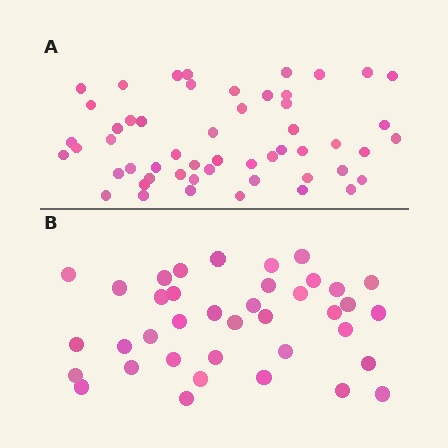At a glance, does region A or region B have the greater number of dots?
Region A (the top region) has more dots.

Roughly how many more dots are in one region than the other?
Region A has approximately 15 more dots than region B.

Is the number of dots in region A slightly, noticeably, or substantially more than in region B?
Region A has noticeably more, but not dramatically so. The ratio is roughly 1.4 to 1.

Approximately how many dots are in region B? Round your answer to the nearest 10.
About 40 dots. (The exact count is 38, which rounds to 40.)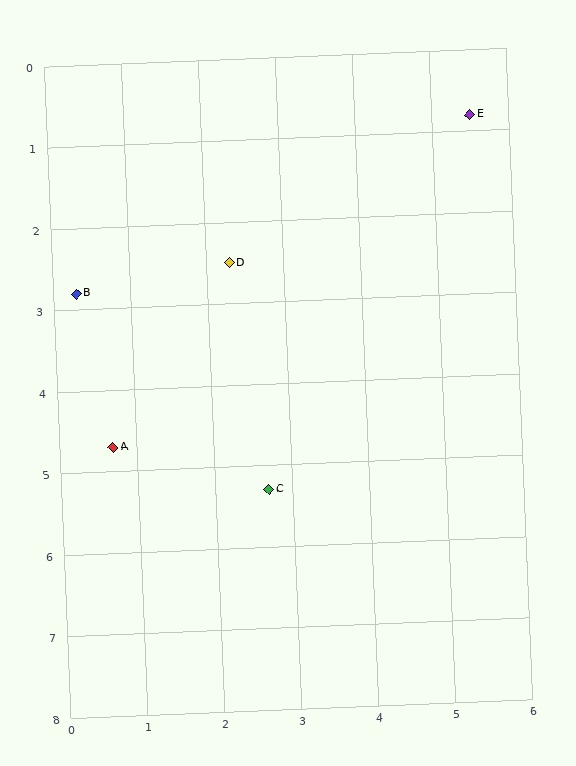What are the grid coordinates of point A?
Point A is at approximately (0.7, 4.7).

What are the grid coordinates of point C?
Point C is at approximately (2.7, 5.3).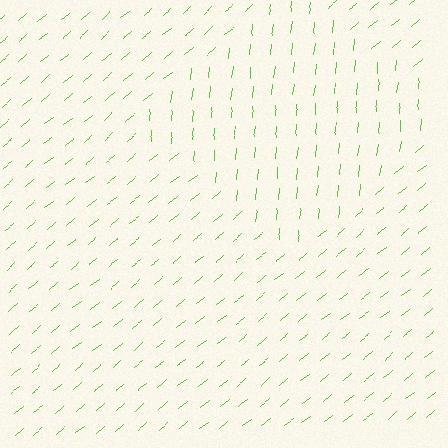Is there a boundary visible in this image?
Yes, there is a texture boundary formed by a change in line orientation.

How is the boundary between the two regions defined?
The boundary is defined purely by a change in line orientation (approximately 45 degrees difference). All lines are the same color and thickness.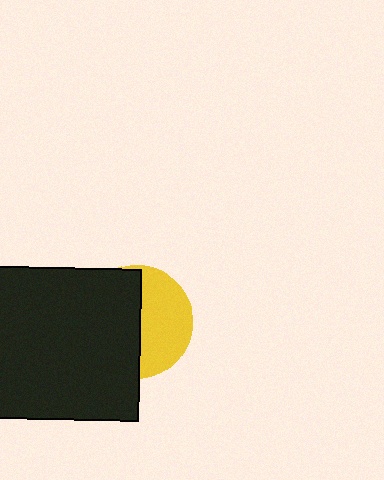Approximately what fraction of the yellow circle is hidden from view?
Roughly 55% of the yellow circle is hidden behind the black square.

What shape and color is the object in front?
The object in front is a black square.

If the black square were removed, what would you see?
You would see the complete yellow circle.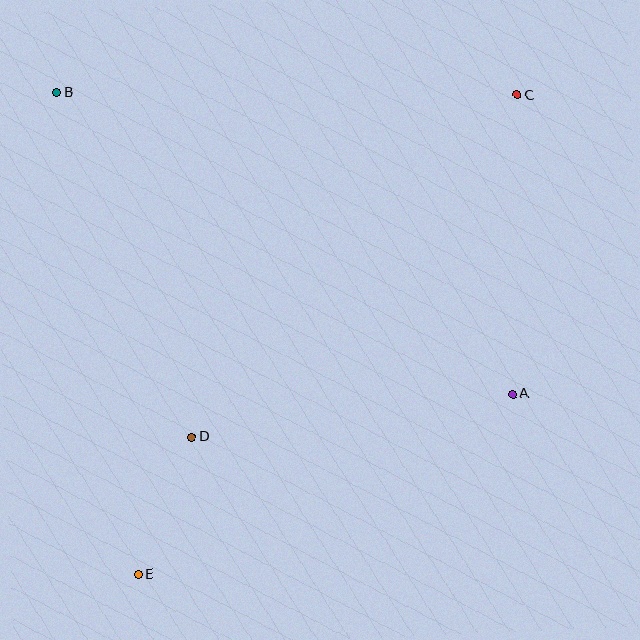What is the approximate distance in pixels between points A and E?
The distance between A and E is approximately 416 pixels.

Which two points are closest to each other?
Points D and E are closest to each other.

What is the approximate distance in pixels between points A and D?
The distance between A and D is approximately 324 pixels.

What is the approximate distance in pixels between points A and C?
The distance between A and C is approximately 299 pixels.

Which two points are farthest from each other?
Points C and E are farthest from each other.